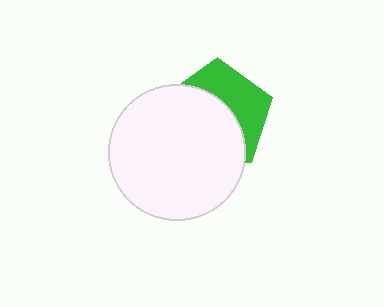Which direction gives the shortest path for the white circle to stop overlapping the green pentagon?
Moving toward the lower-left gives the shortest separation.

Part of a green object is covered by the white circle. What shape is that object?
It is a pentagon.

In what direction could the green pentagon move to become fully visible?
The green pentagon could move toward the upper-right. That would shift it out from behind the white circle entirely.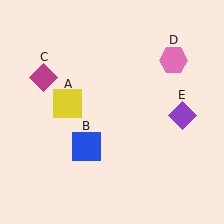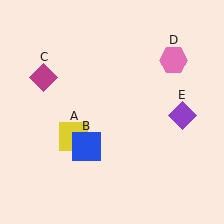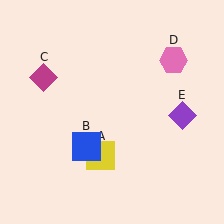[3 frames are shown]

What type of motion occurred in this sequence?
The yellow square (object A) rotated counterclockwise around the center of the scene.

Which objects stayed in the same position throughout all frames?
Blue square (object B) and magenta diamond (object C) and pink hexagon (object D) and purple diamond (object E) remained stationary.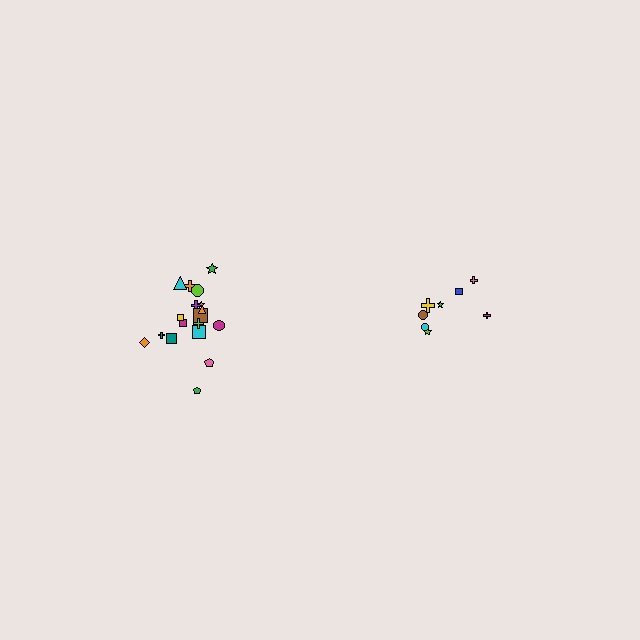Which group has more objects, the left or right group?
The left group.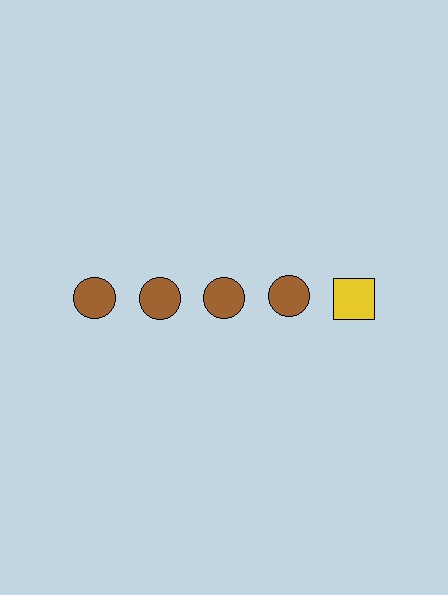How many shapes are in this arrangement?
There are 5 shapes arranged in a grid pattern.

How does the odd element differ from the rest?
It differs in both color (yellow instead of brown) and shape (square instead of circle).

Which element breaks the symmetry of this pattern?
The yellow square in the top row, rightmost column breaks the symmetry. All other shapes are brown circles.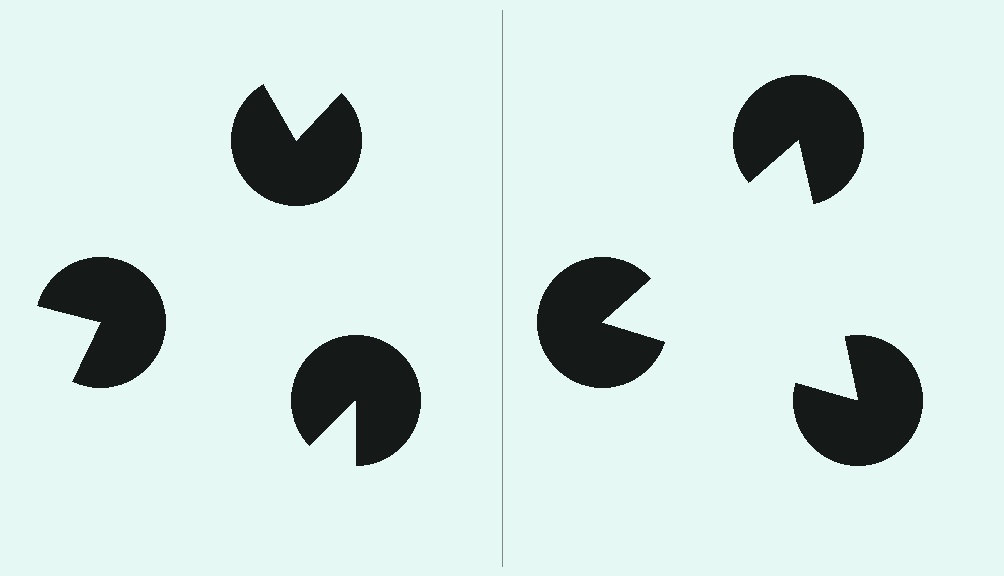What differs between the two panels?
The pac-man discs are positioned identically on both sides; only the wedge orientations differ. On the right they align to a triangle; on the left they are misaligned.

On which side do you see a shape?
An illusory triangle appears on the right side. On the left side the wedge cuts are rotated, so no coherent shape forms.